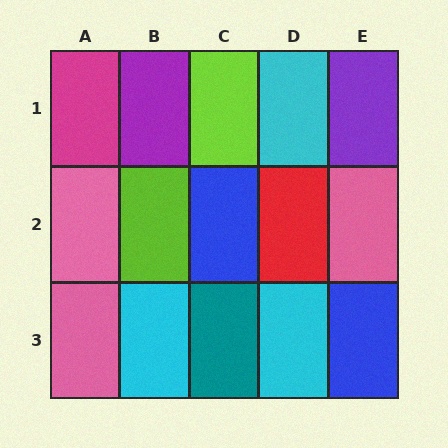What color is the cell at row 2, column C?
Blue.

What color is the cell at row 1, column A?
Magenta.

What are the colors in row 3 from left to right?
Pink, cyan, teal, cyan, blue.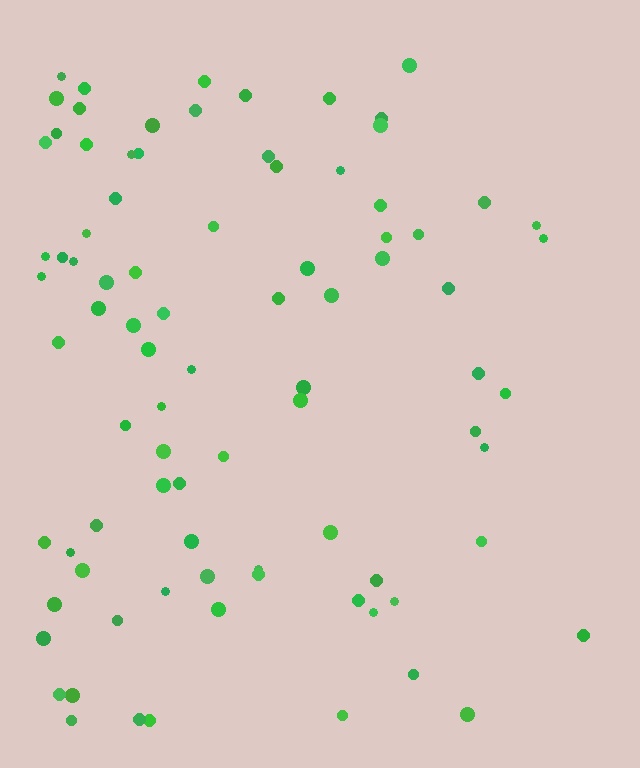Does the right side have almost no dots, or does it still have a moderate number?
Still a moderate number, just noticeably fewer than the left.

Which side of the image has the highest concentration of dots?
The left.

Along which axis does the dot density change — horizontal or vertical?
Horizontal.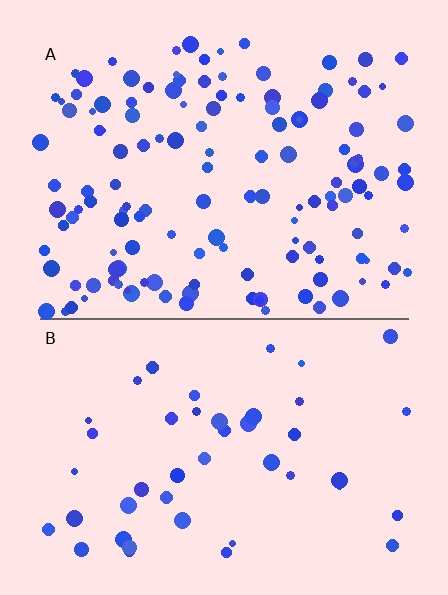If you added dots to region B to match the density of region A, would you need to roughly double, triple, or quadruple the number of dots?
Approximately triple.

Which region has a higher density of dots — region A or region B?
A (the top).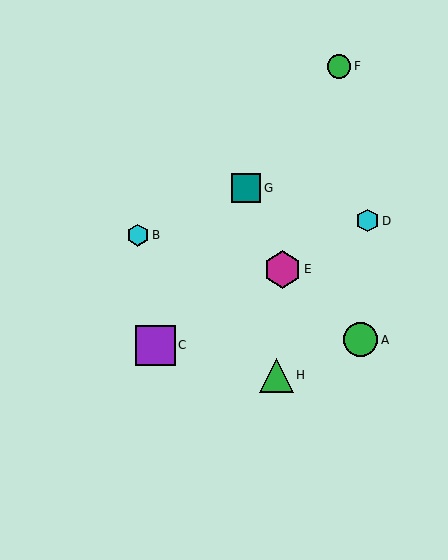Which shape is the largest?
The purple square (labeled C) is the largest.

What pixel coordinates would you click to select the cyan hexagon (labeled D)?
Click at (367, 221) to select the cyan hexagon D.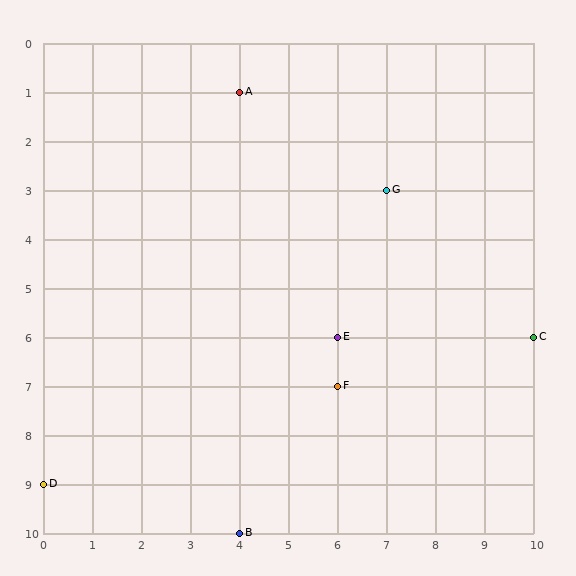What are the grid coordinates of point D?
Point D is at grid coordinates (0, 9).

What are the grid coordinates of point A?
Point A is at grid coordinates (4, 1).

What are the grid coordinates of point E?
Point E is at grid coordinates (6, 6).